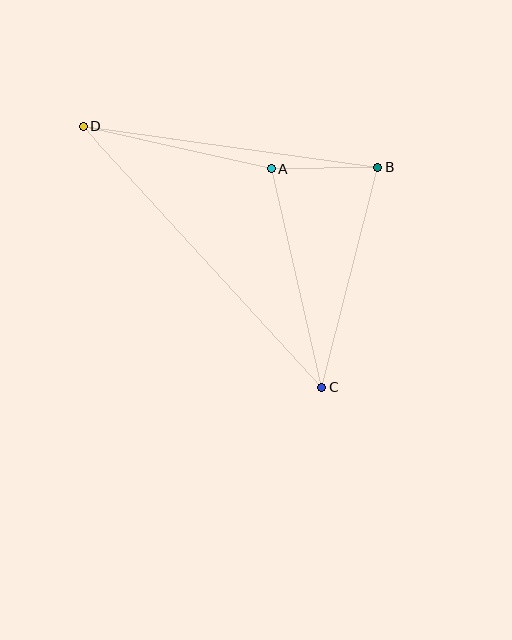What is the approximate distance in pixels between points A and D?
The distance between A and D is approximately 194 pixels.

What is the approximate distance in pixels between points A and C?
The distance between A and C is approximately 224 pixels.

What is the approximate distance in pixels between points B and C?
The distance between B and C is approximately 227 pixels.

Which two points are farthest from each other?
Points C and D are farthest from each other.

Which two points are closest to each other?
Points A and B are closest to each other.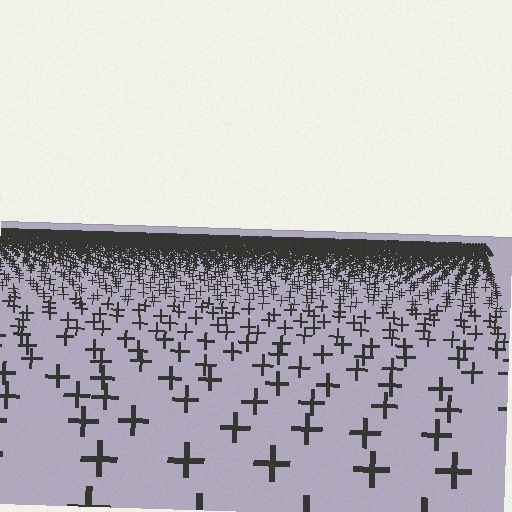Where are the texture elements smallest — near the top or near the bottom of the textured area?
Near the top.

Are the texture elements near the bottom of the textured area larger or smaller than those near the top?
Larger. Near the bottom, elements are closer to the viewer and appear at a bigger on-screen size.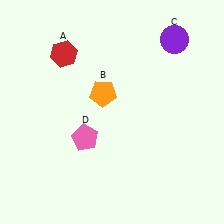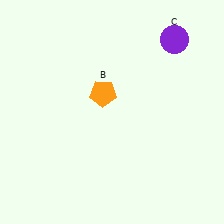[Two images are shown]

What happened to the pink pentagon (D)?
The pink pentagon (D) was removed in Image 2. It was in the bottom-left area of Image 1.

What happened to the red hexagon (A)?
The red hexagon (A) was removed in Image 2. It was in the top-left area of Image 1.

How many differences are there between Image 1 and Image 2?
There are 2 differences between the two images.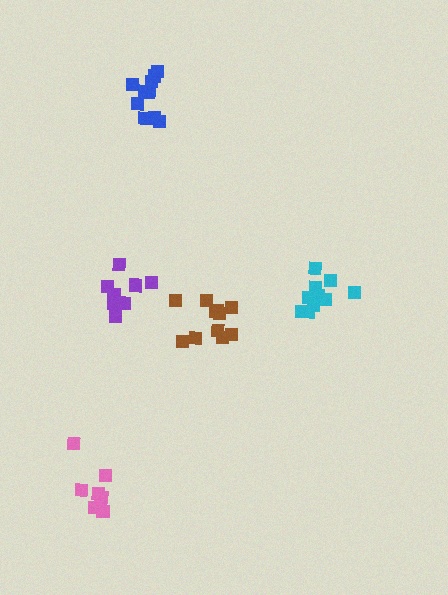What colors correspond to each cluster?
The clusters are colored: purple, cyan, brown, pink, blue.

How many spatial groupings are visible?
There are 5 spatial groupings.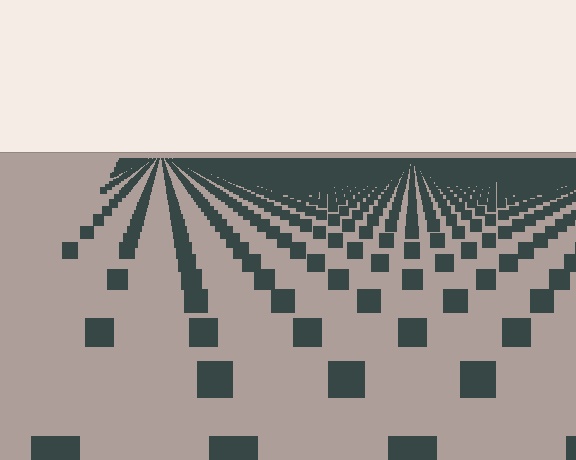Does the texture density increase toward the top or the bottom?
Density increases toward the top.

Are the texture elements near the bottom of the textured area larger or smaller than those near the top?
Larger. Near the bottom, elements are closer to the viewer and appear at a bigger on-screen size.